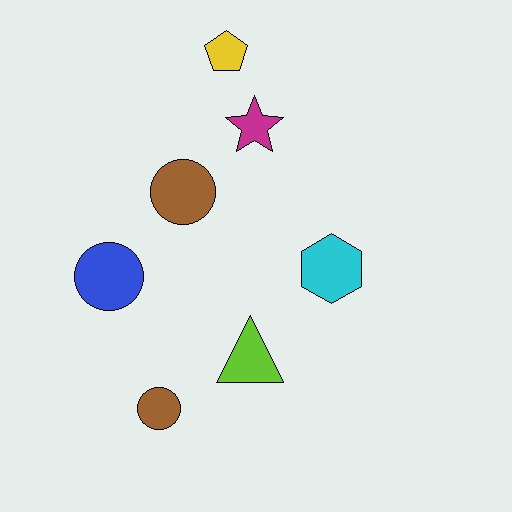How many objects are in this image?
There are 7 objects.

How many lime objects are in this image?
There is 1 lime object.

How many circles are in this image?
There are 3 circles.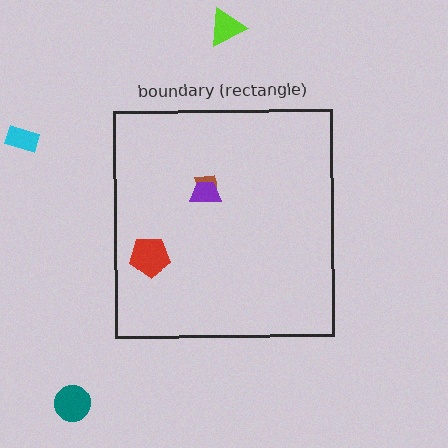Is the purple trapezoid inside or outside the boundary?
Inside.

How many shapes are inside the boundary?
3 inside, 3 outside.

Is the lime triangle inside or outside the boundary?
Outside.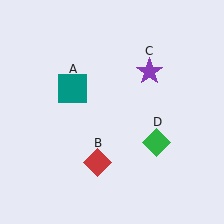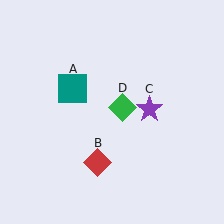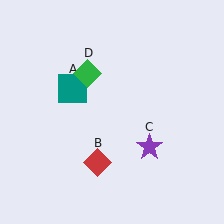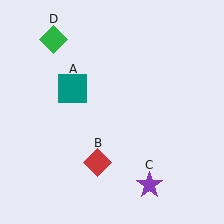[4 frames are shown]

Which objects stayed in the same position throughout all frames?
Teal square (object A) and red diamond (object B) remained stationary.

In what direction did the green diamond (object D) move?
The green diamond (object D) moved up and to the left.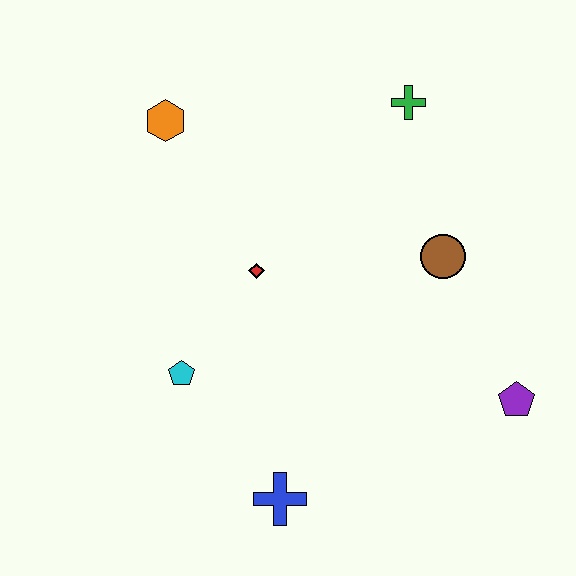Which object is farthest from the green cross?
The blue cross is farthest from the green cross.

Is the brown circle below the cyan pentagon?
No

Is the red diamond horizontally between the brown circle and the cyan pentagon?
Yes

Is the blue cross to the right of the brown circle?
No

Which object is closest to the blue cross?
The cyan pentagon is closest to the blue cross.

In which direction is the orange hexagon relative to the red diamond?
The orange hexagon is above the red diamond.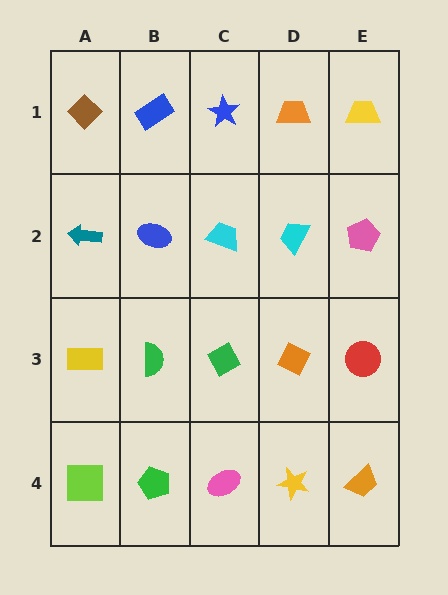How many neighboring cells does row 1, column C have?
3.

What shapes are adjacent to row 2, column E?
A yellow trapezoid (row 1, column E), a red circle (row 3, column E), a cyan trapezoid (row 2, column D).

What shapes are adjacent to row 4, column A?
A yellow rectangle (row 3, column A), a green pentagon (row 4, column B).